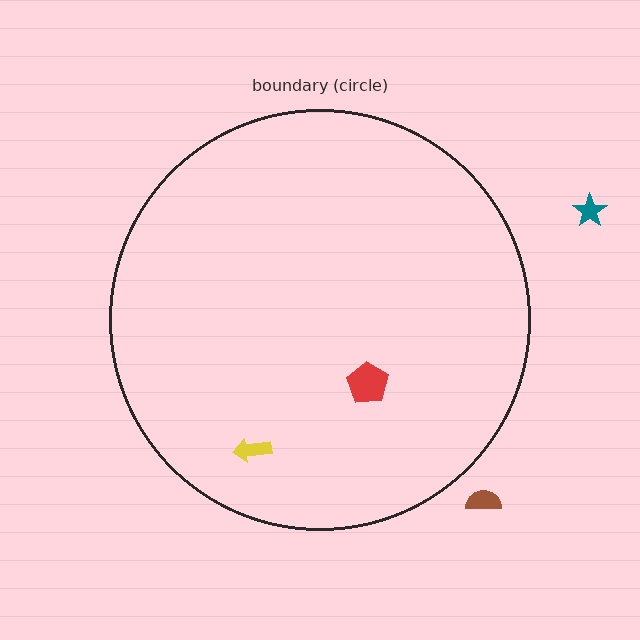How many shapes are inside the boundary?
2 inside, 2 outside.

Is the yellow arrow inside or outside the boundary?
Inside.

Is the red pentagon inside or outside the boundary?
Inside.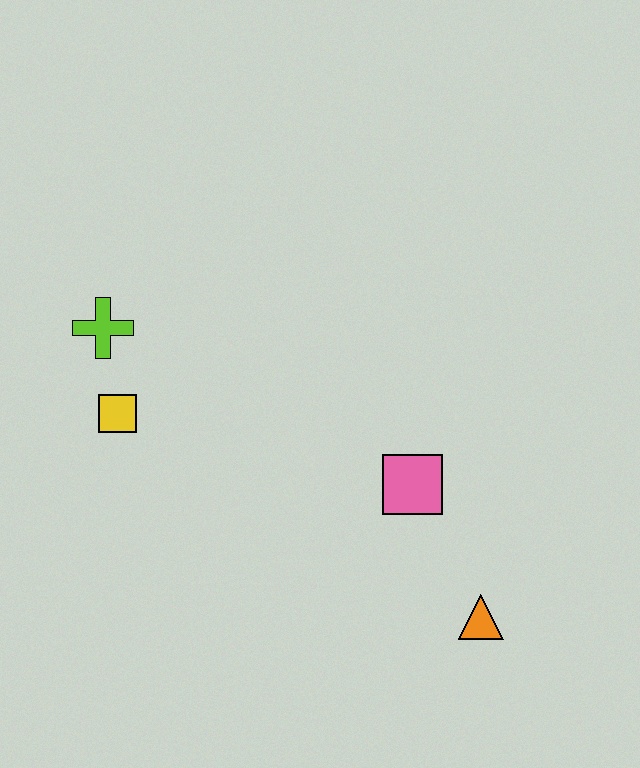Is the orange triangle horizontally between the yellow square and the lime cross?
No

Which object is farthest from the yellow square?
The orange triangle is farthest from the yellow square.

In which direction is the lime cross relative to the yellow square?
The lime cross is above the yellow square.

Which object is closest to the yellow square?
The lime cross is closest to the yellow square.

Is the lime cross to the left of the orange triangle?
Yes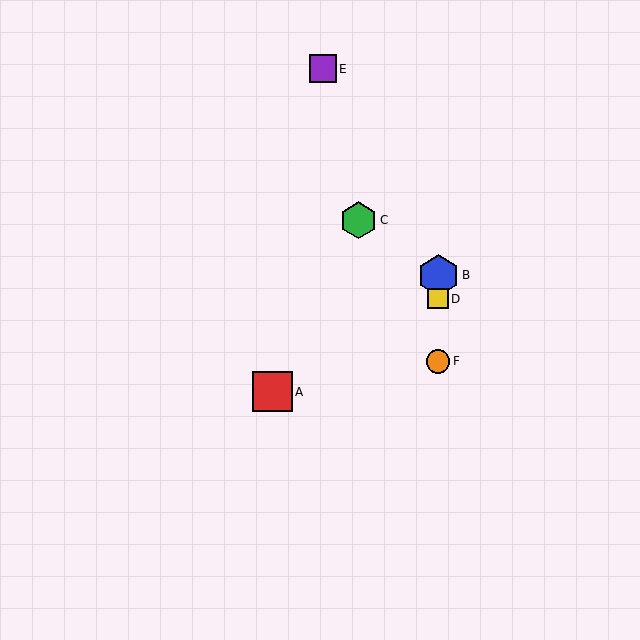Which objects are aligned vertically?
Objects B, D, F are aligned vertically.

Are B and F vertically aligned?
Yes, both are at x≈438.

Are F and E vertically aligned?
No, F is at x≈438 and E is at x≈323.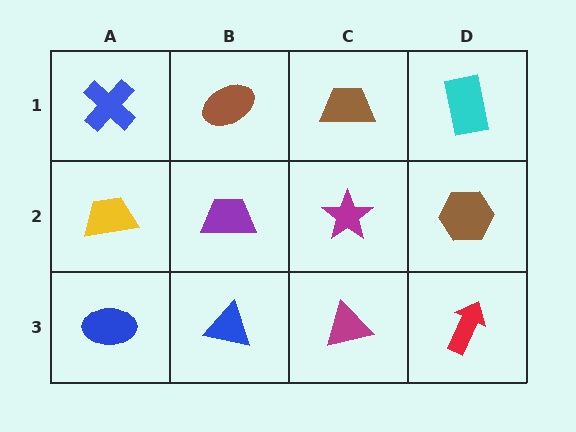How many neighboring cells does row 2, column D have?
3.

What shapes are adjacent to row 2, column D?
A cyan rectangle (row 1, column D), a red arrow (row 3, column D), a magenta star (row 2, column C).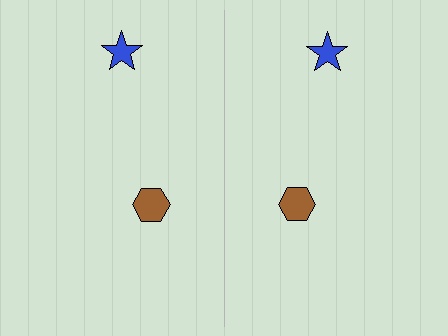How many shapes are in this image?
There are 4 shapes in this image.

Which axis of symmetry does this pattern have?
The pattern has a vertical axis of symmetry running through the center of the image.